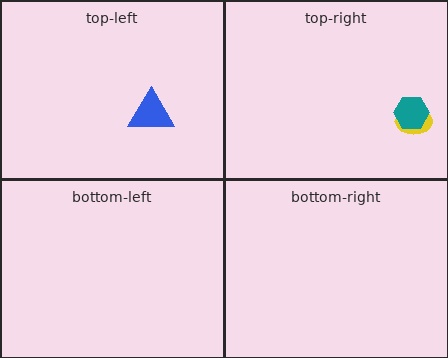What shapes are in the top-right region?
The yellow ellipse, the teal hexagon.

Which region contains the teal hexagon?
The top-right region.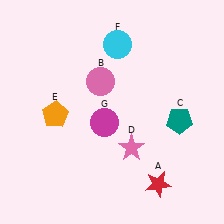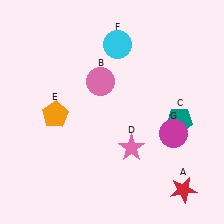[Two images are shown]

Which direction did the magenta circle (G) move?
The magenta circle (G) moved right.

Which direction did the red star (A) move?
The red star (A) moved right.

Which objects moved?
The objects that moved are: the red star (A), the magenta circle (G).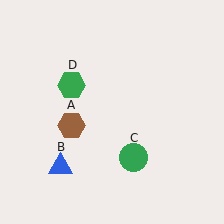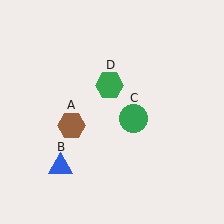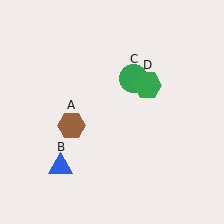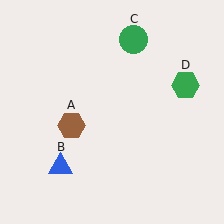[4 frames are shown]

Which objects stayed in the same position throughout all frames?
Brown hexagon (object A) and blue triangle (object B) remained stationary.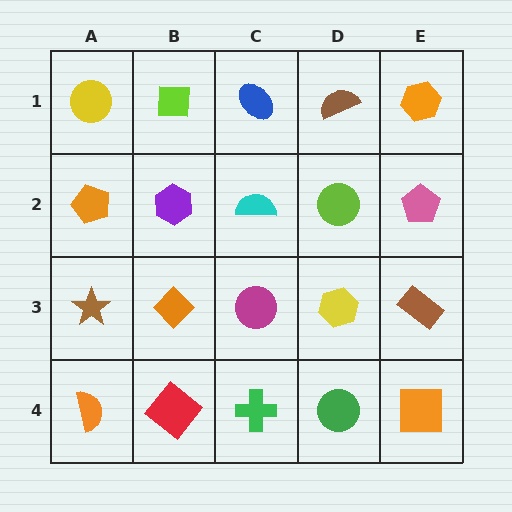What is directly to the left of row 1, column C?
A lime square.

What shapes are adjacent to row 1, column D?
A lime circle (row 2, column D), a blue ellipse (row 1, column C), an orange hexagon (row 1, column E).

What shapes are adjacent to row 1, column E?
A pink pentagon (row 2, column E), a brown semicircle (row 1, column D).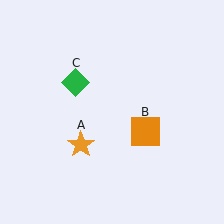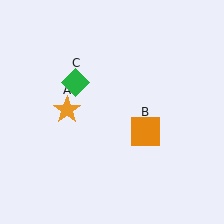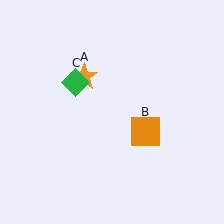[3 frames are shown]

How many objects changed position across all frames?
1 object changed position: orange star (object A).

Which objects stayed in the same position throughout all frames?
Orange square (object B) and green diamond (object C) remained stationary.